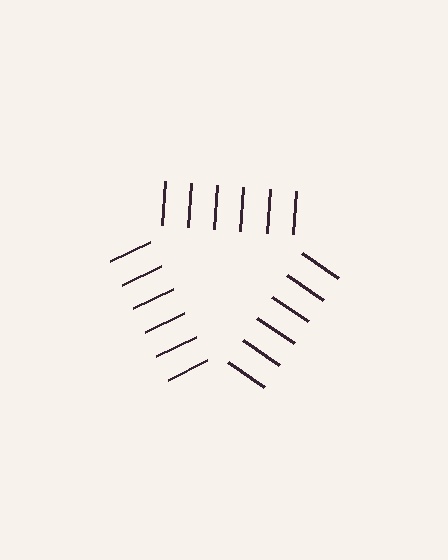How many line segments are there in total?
18 — 6 along each of the 3 edges.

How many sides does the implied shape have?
3 sides — the line-ends trace a triangle.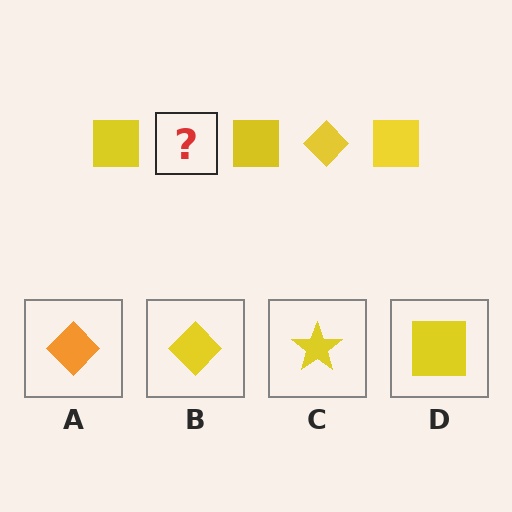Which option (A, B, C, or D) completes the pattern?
B.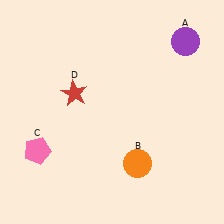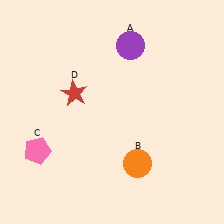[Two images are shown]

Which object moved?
The purple circle (A) moved left.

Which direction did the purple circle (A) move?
The purple circle (A) moved left.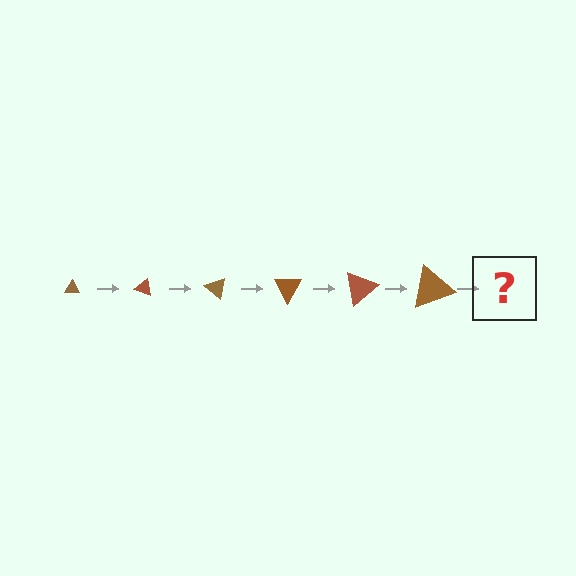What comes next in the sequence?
The next element should be a triangle, larger than the previous one and rotated 120 degrees from the start.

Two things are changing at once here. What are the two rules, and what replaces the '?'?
The two rules are that the triangle grows larger each step and it rotates 20 degrees each step. The '?' should be a triangle, larger than the previous one and rotated 120 degrees from the start.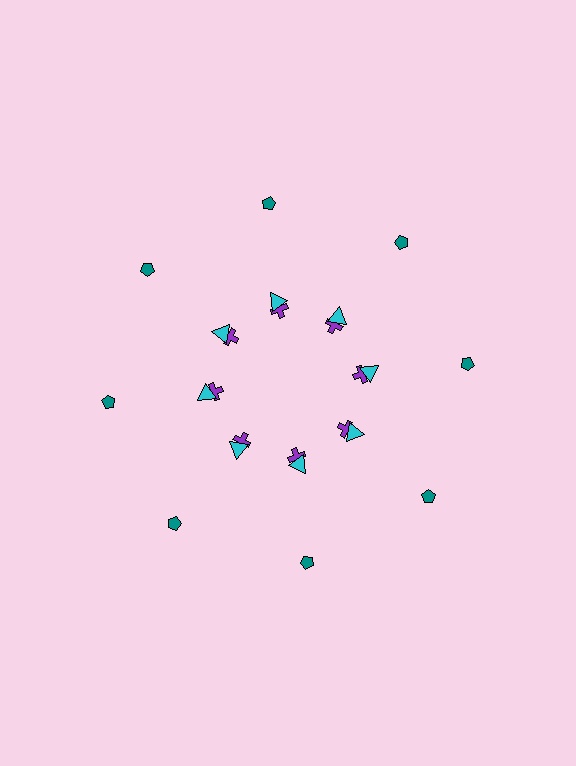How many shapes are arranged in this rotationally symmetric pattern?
There are 24 shapes, arranged in 8 groups of 3.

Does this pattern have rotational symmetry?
Yes, this pattern has 8-fold rotational symmetry. It looks the same after rotating 45 degrees around the center.